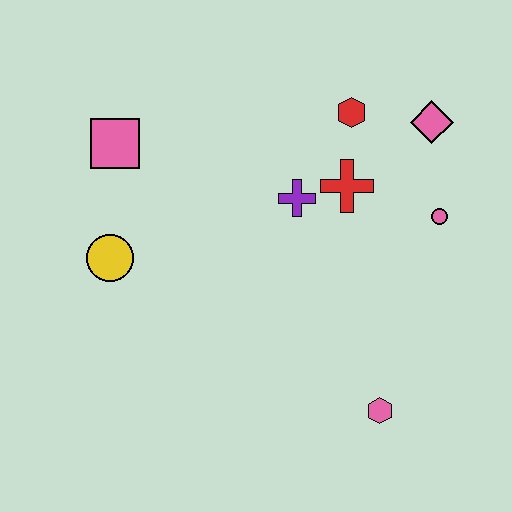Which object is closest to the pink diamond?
The red hexagon is closest to the pink diamond.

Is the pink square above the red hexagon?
No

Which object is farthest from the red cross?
The yellow circle is farthest from the red cross.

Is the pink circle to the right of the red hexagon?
Yes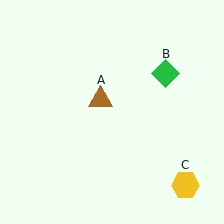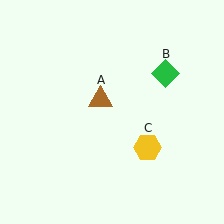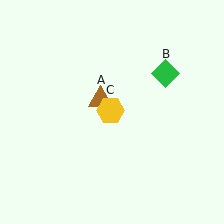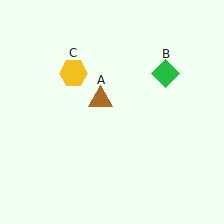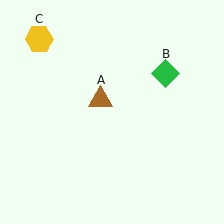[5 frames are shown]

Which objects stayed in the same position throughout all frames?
Brown triangle (object A) and green diamond (object B) remained stationary.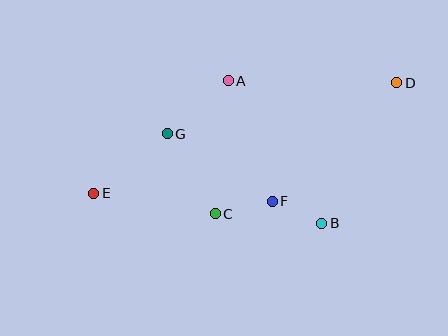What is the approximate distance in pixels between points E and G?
The distance between E and G is approximately 95 pixels.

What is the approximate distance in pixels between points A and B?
The distance between A and B is approximately 171 pixels.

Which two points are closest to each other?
Points B and F are closest to each other.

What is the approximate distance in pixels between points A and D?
The distance between A and D is approximately 168 pixels.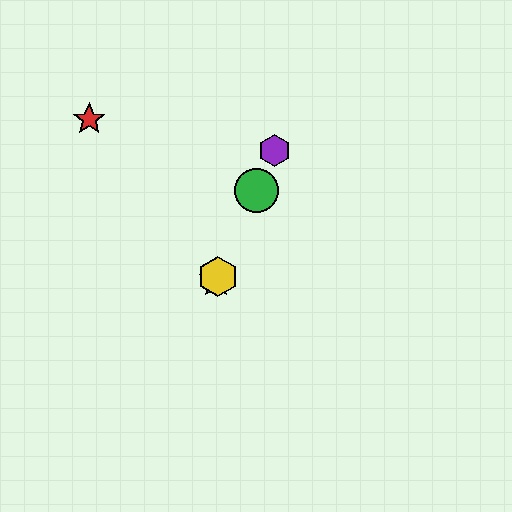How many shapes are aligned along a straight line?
4 shapes (the blue star, the green circle, the yellow hexagon, the purple hexagon) are aligned along a straight line.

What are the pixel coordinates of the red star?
The red star is at (89, 119).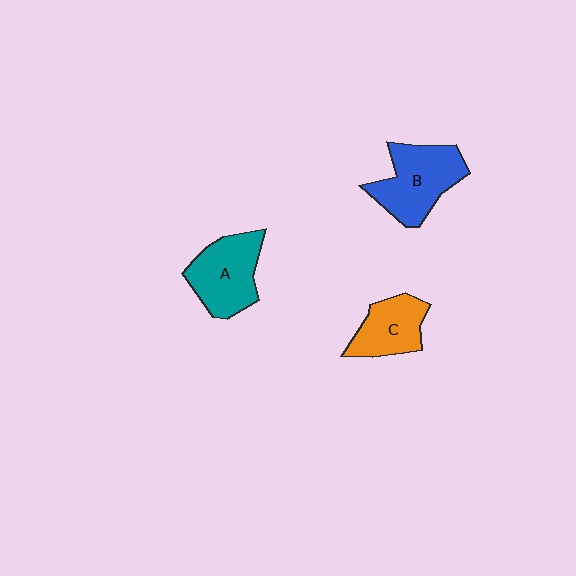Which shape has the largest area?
Shape B (blue).